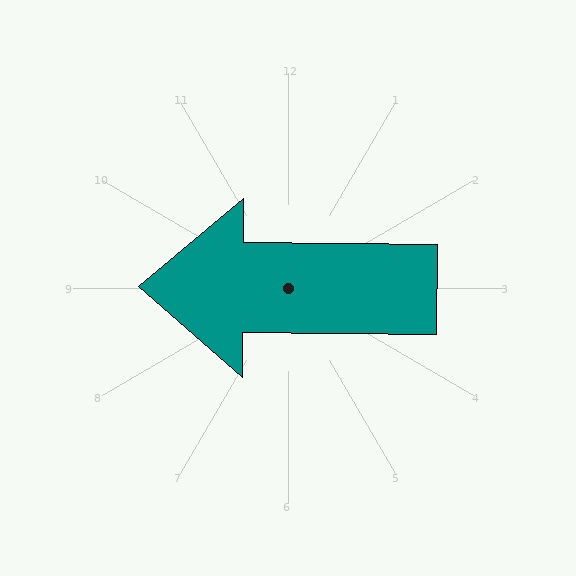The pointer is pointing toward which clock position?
Roughly 9 o'clock.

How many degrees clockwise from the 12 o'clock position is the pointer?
Approximately 270 degrees.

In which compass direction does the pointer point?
West.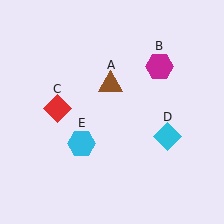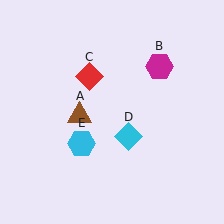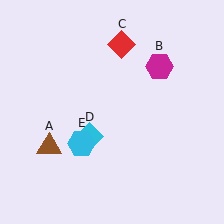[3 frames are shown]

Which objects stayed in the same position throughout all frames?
Magenta hexagon (object B) and cyan hexagon (object E) remained stationary.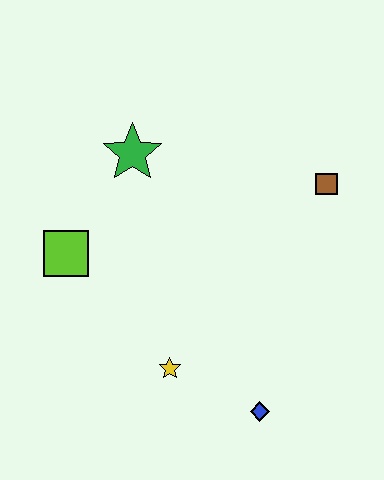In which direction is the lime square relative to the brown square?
The lime square is to the left of the brown square.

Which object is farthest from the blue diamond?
The green star is farthest from the blue diamond.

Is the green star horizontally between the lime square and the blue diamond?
Yes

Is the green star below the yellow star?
No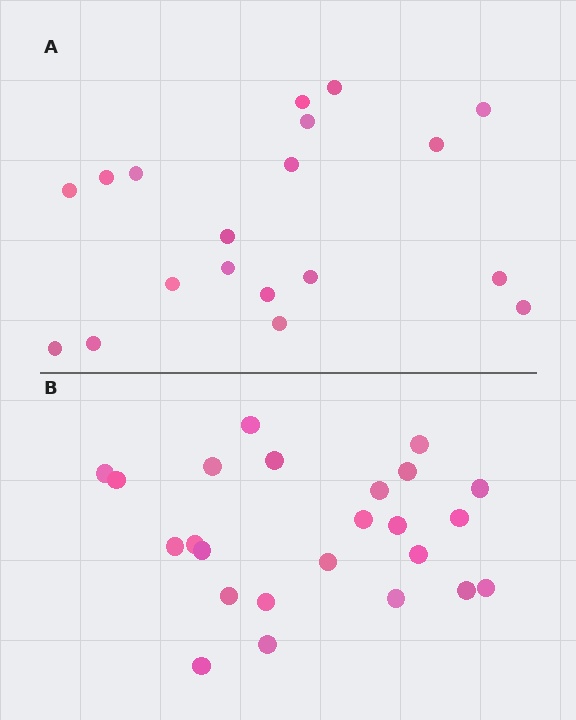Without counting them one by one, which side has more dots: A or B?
Region B (the bottom region) has more dots.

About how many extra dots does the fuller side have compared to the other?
Region B has about 5 more dots than region A.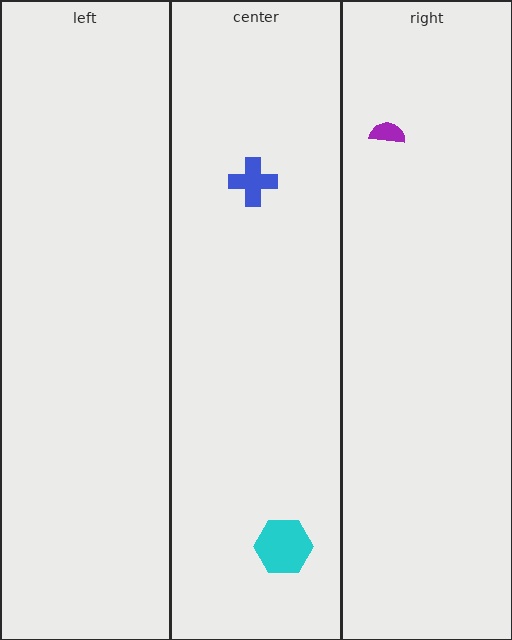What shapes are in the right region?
The purple semicircle.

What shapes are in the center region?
The cyan hexagon, the blue cross.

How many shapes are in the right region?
1.